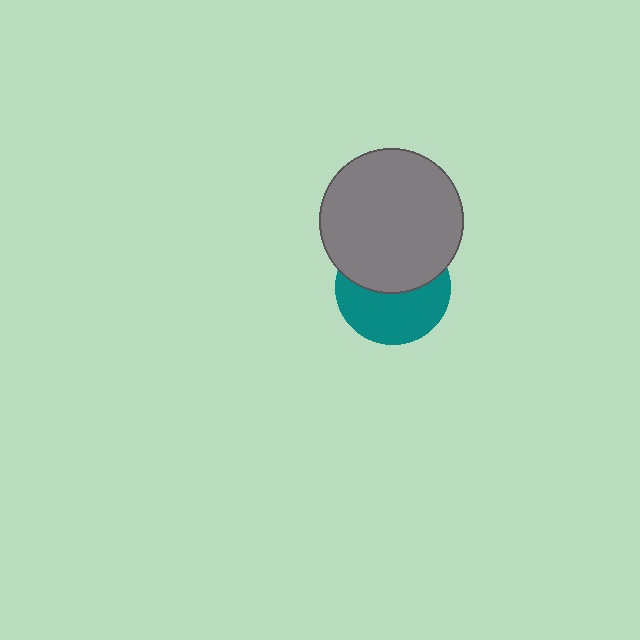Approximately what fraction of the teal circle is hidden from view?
Roughly 48% of the teal circle is hidden behind the gray circle.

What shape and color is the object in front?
The object in front is a gray circle.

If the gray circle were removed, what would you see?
You would see the complete teal circle.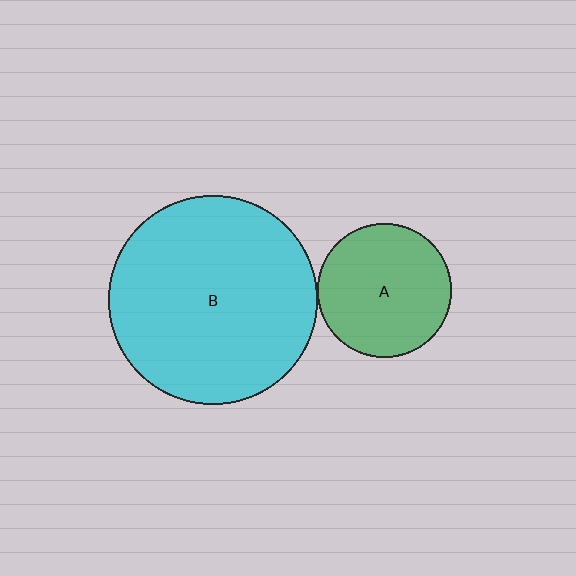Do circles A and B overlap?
Yes.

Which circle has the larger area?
Circle B (cyan).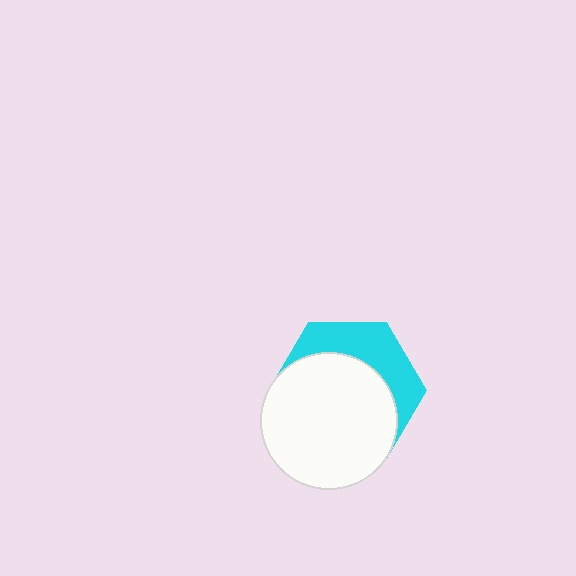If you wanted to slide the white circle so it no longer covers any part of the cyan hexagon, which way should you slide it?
Slide it down — that is the most direct way to separate the two shapes.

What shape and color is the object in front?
The object in front is a white circle.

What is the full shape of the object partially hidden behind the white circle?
The partially hidden object is a cyan hexagon.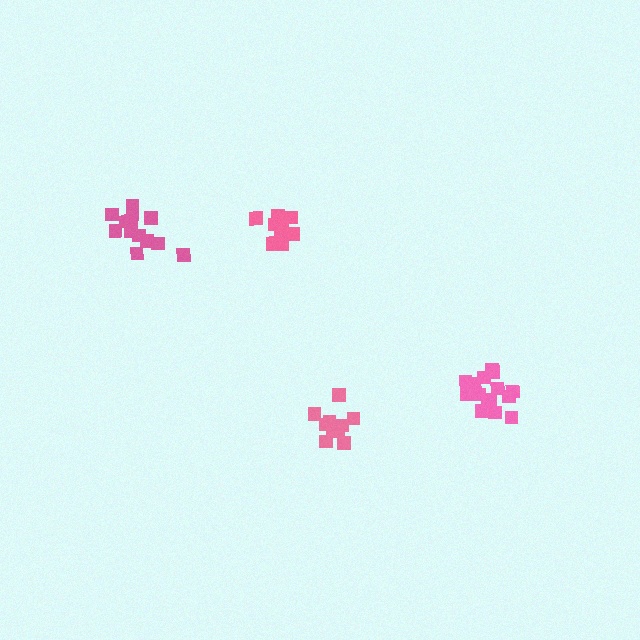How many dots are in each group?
Group 1: 10 dots, Group 2: 10 dots, Group 3: 15 dots, Group 4: 13 dots (48 total).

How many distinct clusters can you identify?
There are 4 distinct clusters.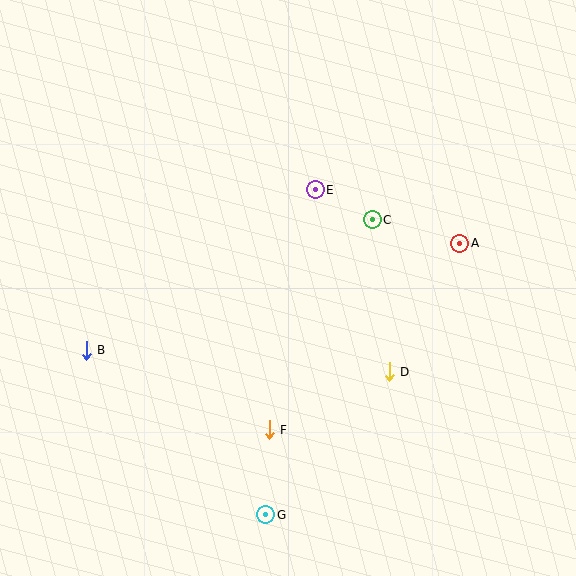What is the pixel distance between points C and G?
The distance between C and G is 314 pixels.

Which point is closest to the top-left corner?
Point B is closest to the top-left corner.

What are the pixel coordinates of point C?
Point C is at (372, 220).